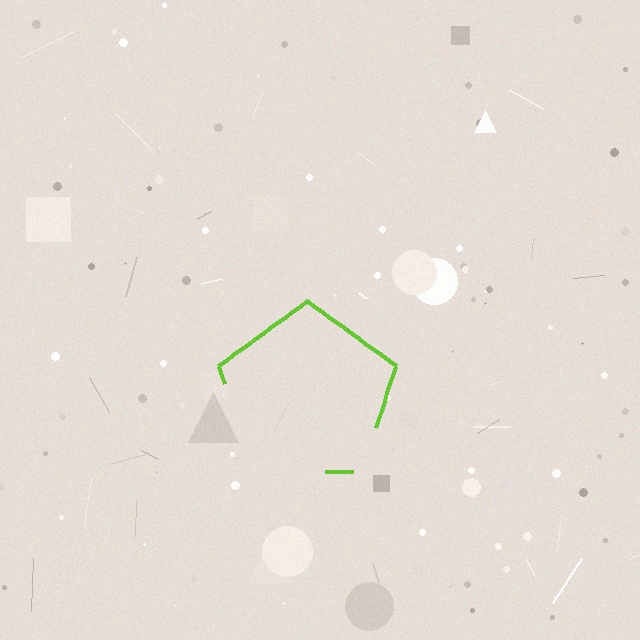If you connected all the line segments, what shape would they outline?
They would outline a pentagon.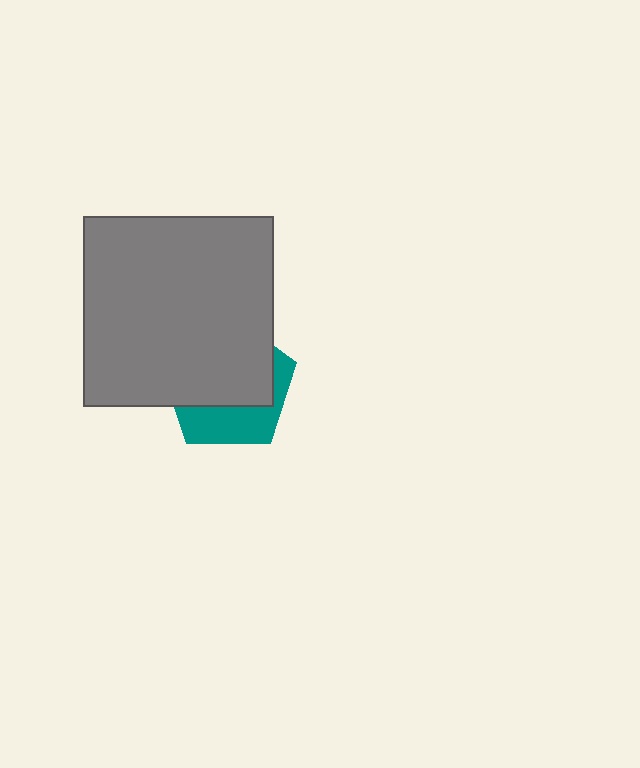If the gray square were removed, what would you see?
You would see the complete teal pentagon.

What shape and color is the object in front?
The object in front is a gray square.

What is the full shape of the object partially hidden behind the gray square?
The partially hidden object is a teal pentagon.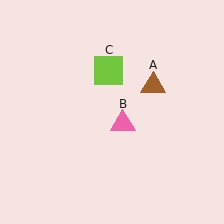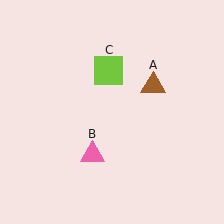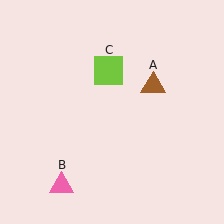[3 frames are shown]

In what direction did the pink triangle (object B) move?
The pink triangle (object B) moved down and to the left.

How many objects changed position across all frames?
1 object changed position: pink triangle (object B).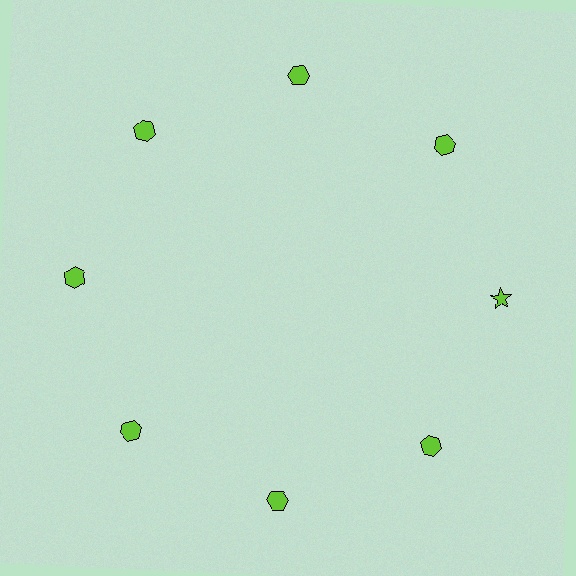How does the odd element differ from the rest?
It has a different shape: star instead of hexagon.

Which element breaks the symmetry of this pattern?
The lime star at roughly the 3 o'clock position breaks the symmetry. All other shapes are lime hexagons.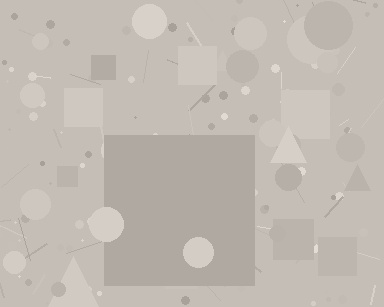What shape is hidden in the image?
A square is hidden in the image.